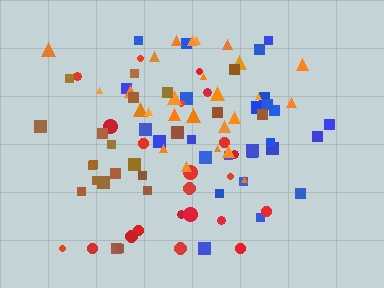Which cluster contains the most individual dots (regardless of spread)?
Blue (26).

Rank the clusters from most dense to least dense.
orange, blue, red, brown.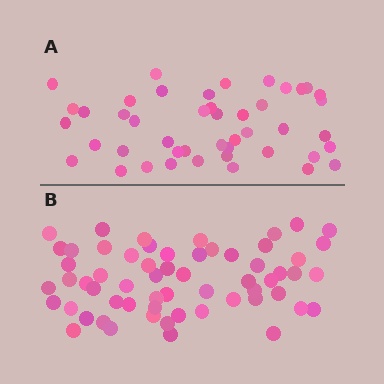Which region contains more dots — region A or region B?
Region B (the bottom region) has more dots.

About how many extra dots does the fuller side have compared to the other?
Region B has approximately 15 more dots than region A.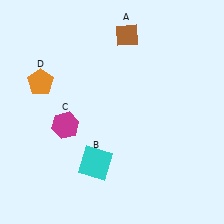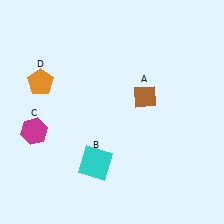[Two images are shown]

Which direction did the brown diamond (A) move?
The brown diamond (A) moved down.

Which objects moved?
The objects that moved are: the brown diamond (A), the magenta hexagon (C).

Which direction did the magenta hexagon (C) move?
The magenta hexagon (C) moved left.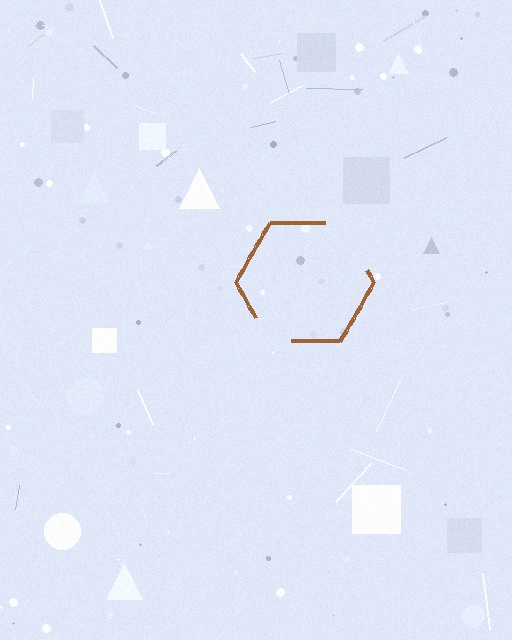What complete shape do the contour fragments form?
The contour fragments form a hexagon.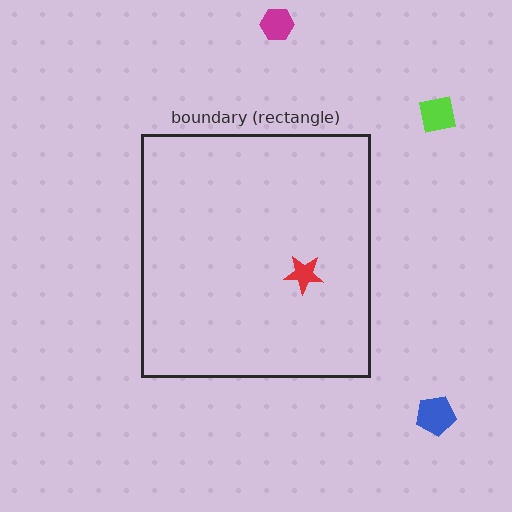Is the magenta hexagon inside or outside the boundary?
Outside.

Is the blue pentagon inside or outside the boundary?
Outside.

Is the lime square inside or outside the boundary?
Outside.